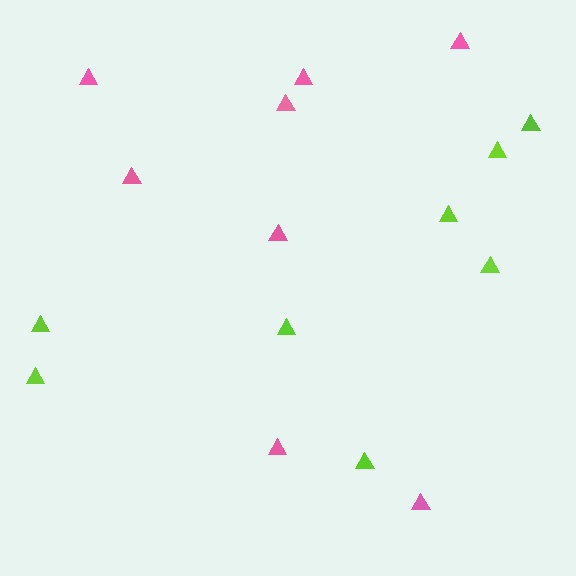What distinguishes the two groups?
There are 2 groups: one group of pink triangles (8) and one group of lime triangles (8).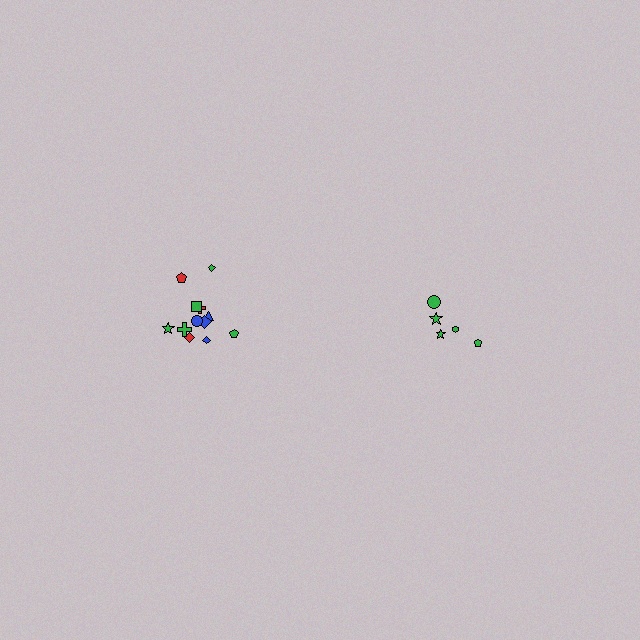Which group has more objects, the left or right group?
The left group.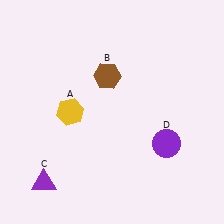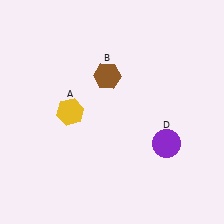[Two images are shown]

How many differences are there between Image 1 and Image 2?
There is 1 difference between the two images.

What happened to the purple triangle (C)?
The purple triangle (C) was removed in Image 2. It was in the bottom-left area of Image 1.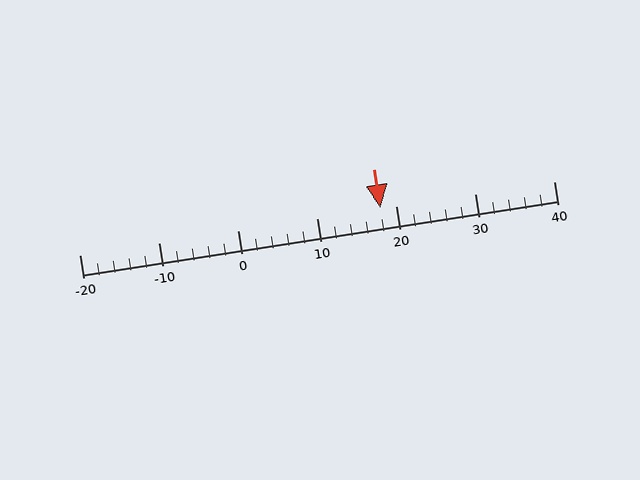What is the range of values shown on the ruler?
The ruler shows values from -20 to 40.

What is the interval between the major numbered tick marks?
The major tick marks are spaced 10 units apart.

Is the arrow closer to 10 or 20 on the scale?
The arrow is closer to 20.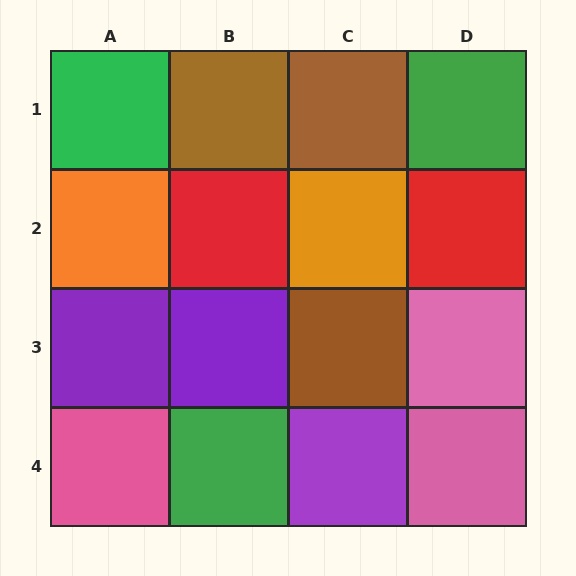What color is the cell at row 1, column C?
Brown.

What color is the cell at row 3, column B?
Purple.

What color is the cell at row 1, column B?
Brown.